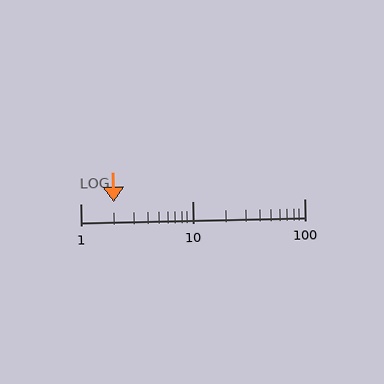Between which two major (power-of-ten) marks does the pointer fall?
The pointer is between 1 and 10.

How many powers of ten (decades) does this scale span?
The scale spans 2 decades, from 1 to 100.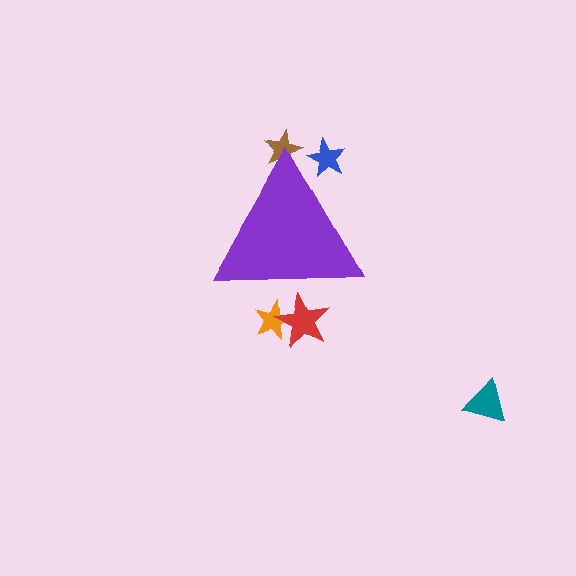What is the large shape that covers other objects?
A purple triangle.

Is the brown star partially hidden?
Yes, the brown star is partially hidden behind the purple triangle.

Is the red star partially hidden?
Yes, the red star is partially hidden behind the purple triangle.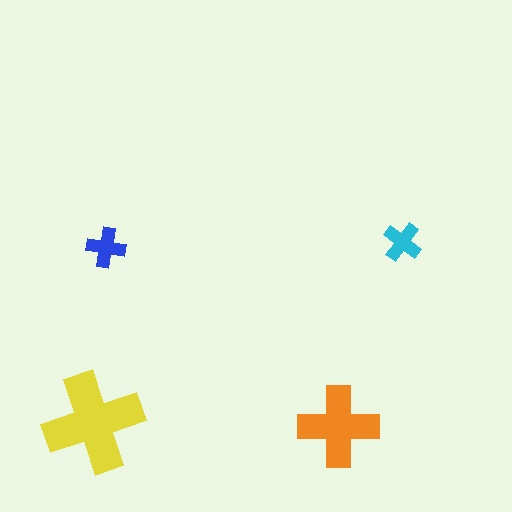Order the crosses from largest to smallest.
the yellow one, the orange one, the blue one, the cyan one.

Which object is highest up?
The cyan cross is topmost.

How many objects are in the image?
There are 4 objects in the image.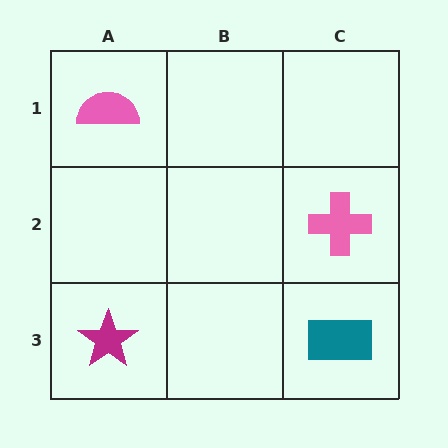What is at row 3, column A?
A magenta star.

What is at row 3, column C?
A teal rectangle.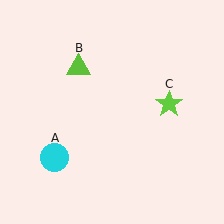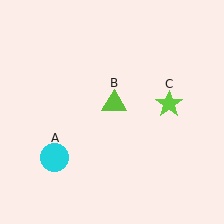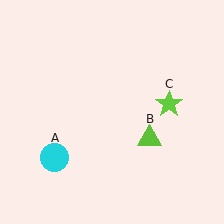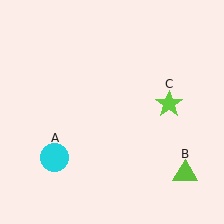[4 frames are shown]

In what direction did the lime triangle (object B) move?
The lime triangle (object B) moved down and to the right.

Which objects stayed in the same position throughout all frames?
Cyan circle (object A) and lime star (object C) remained stationary.